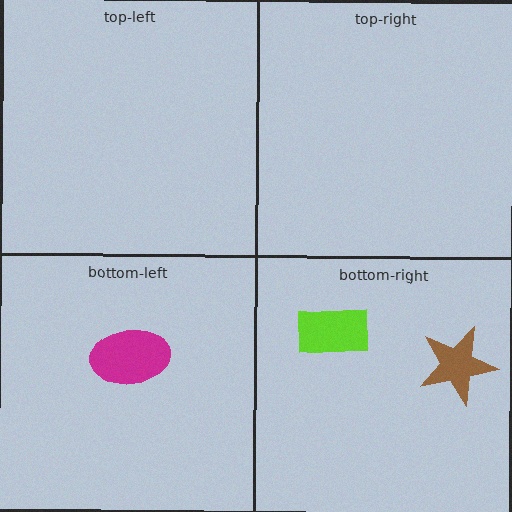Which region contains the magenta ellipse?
The bottom-left region.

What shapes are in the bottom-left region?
The magenta ellipse.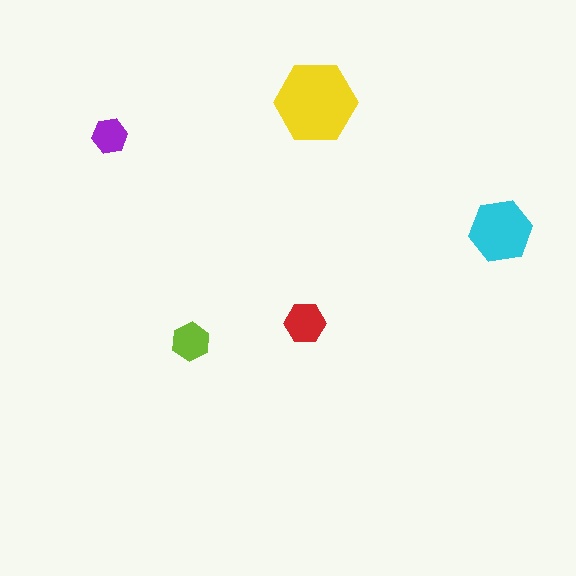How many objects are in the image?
There are 5 objects in the image.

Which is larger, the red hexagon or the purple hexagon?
The red one.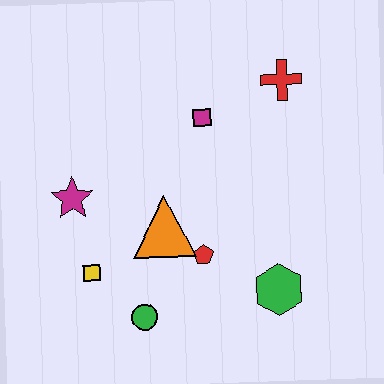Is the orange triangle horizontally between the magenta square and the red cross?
No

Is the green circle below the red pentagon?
Yes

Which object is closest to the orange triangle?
The red pentagon is closest to the orange triangle.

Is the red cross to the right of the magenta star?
Yes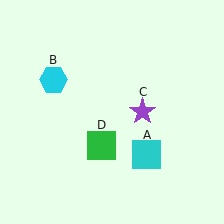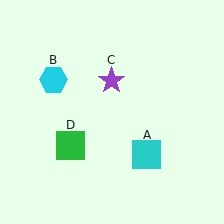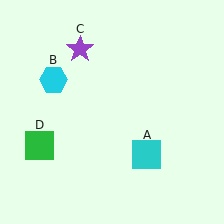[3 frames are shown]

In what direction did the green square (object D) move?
The green square (object D) moved left.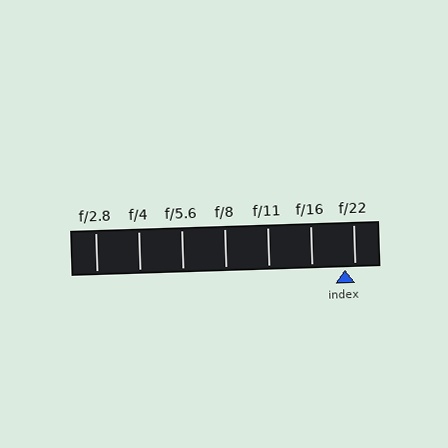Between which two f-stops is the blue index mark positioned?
The index mark is between f/16 and f/22.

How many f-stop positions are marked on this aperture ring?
There are 7 f-stop positions marked.